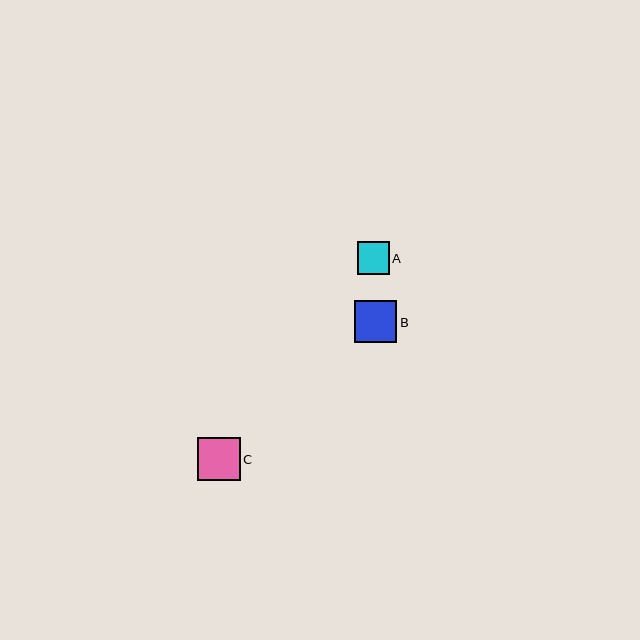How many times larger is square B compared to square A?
Square B is approximately 1.3 times the size of square A.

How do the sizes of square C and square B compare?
Square C and square B are approximately the same size.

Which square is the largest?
Square C is the largest with a size of approximately 43 pixels.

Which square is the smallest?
Square A is the smallest with a size of approximately 32 pixels.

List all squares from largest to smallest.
From largest to smallest: C, B, A.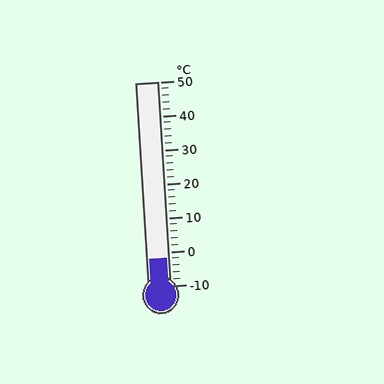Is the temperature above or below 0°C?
The temperature is below 0°C.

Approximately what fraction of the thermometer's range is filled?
The thermometer is filled to approximately 15% of its range.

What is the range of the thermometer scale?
The thermometer scale ranges from -10°C to 50°C.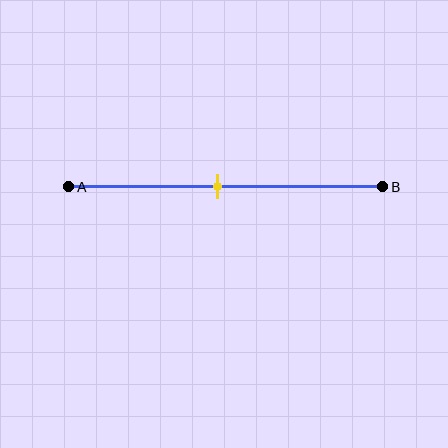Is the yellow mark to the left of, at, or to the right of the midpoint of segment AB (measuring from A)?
The yellow mark is approximately at the midpoint of segment AB.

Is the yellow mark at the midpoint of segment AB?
Yes, the mark is approximately at the midpoint.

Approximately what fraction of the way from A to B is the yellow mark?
The yellow mark is approximately 50% of the way from A to B.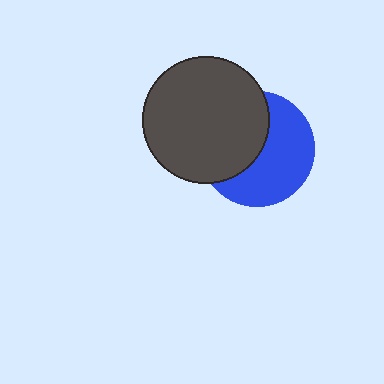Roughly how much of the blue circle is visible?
About half of it is visible (roughly 55%).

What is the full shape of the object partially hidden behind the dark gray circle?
The partially hidden object is a blue circle.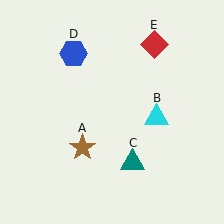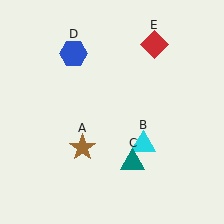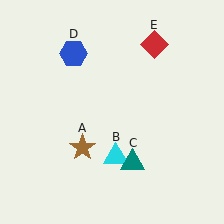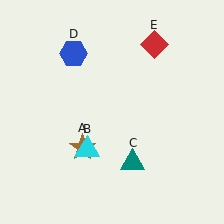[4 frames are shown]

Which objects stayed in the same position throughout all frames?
Brown star (object A) and teal triangle (object C) and blue hexagon (object D) and red diamond (object E) remained stationary.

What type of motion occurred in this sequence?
The cyan triangle (object B) rotated clockwise around the center of the scene.